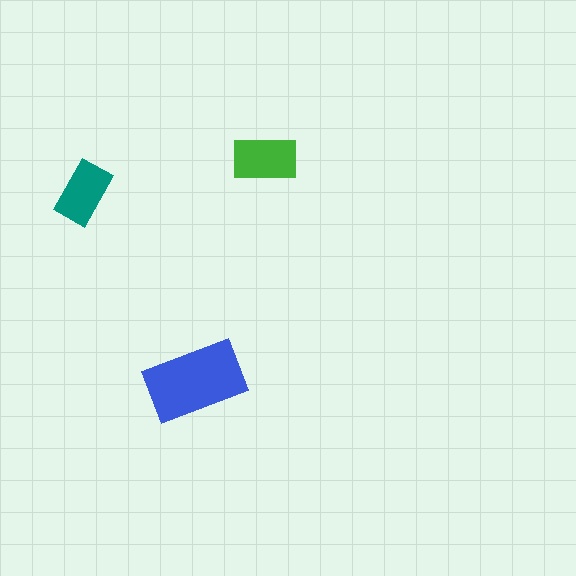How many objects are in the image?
There are 3 objects in the image.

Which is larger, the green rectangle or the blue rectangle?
The blue one.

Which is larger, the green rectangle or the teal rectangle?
The green one.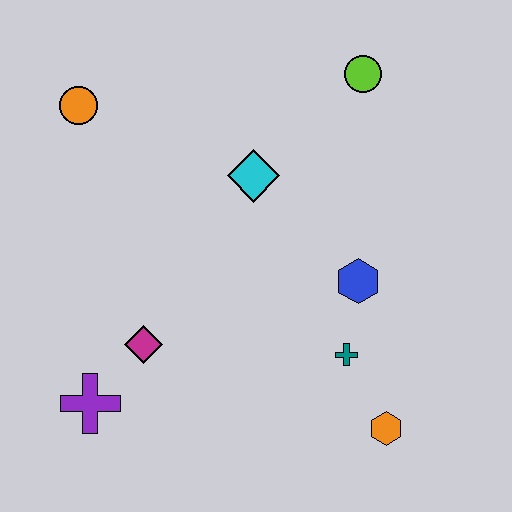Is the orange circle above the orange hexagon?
Yes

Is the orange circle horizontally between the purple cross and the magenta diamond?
No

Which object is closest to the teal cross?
The blue hexagon is closest to the teal cross.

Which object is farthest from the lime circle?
The purple cross is farthest from the lime circle.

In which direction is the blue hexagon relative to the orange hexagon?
The blue hexagon is above the orange hexagon.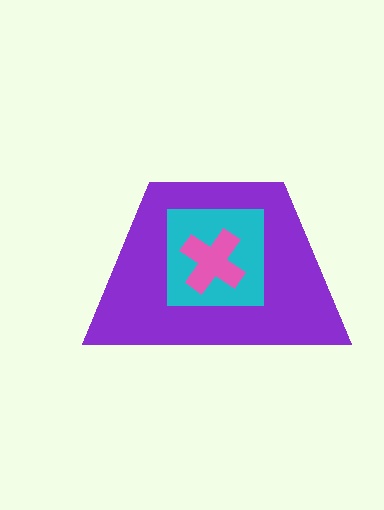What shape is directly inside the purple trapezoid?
The cyan square.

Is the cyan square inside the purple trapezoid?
Yes.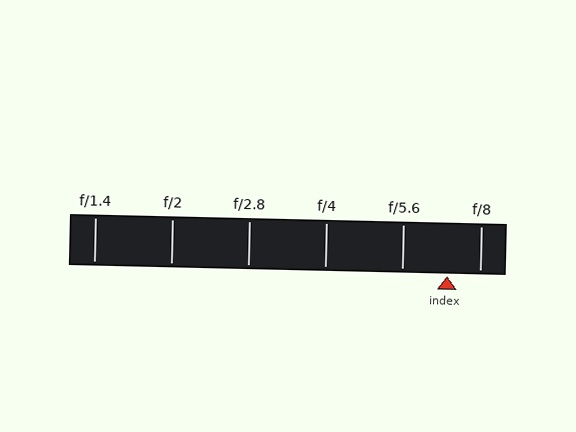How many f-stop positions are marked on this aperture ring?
There are 6 f-stop positions marked.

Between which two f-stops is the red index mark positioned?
The index mark is between f/5.6 and f/8.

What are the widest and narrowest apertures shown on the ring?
The widest aperture shown is f/1.4 and the narrowest is f/8.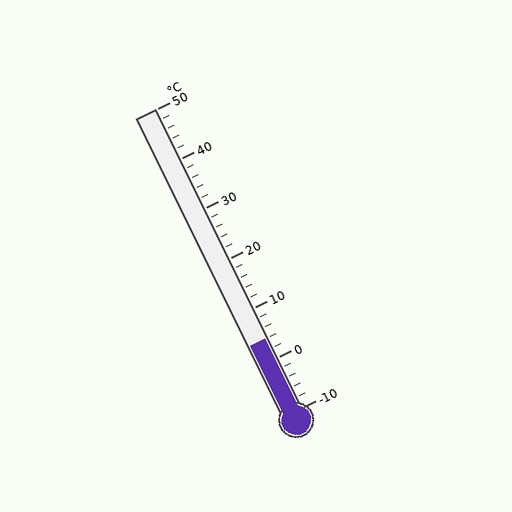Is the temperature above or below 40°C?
The temperature is below 40°C.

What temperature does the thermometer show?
The thermometer shows approximately 4°C.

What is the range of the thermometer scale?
The thermometer scale ranges from -10°C to 50°C.